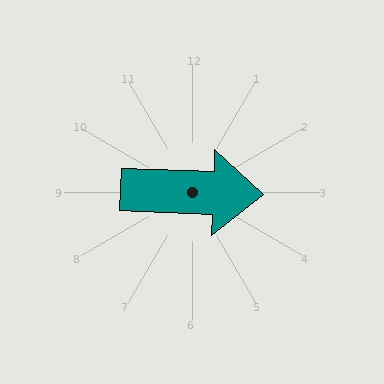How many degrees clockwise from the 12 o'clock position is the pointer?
Approximately 92 degrees.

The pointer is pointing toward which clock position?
Roughly 3 o'clock.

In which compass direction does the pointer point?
East.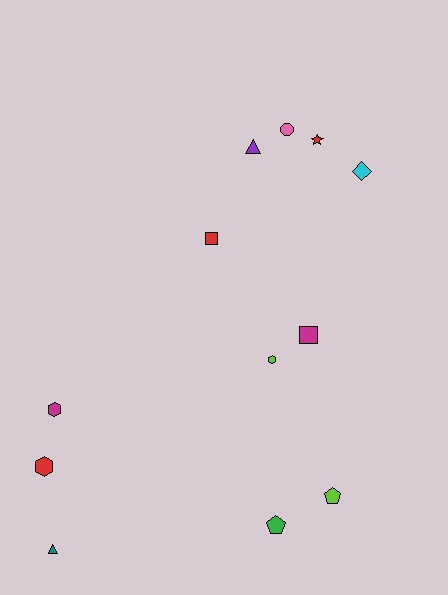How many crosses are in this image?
There are no crosses.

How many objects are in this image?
There are 12 objects.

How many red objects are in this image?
There are 3 red objects.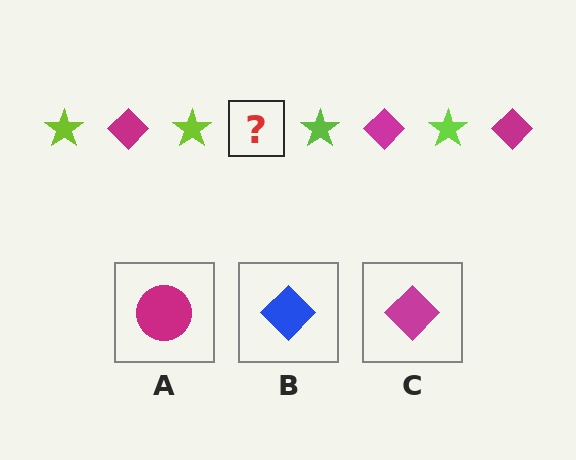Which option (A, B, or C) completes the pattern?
C.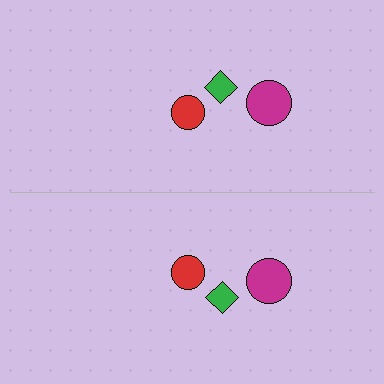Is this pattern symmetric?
Yes, this pattern has bilateral (reflection) symmetry.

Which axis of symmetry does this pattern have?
The pattern has a horizontal axis of symmetry running through the center of the image.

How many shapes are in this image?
There are 6 shapes in this image.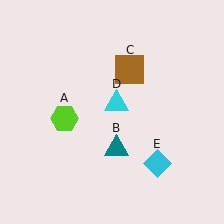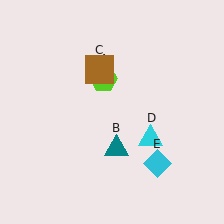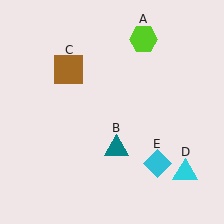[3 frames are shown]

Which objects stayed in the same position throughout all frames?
Teal triangle (object B) and cyan diamond (object E) remained stationary.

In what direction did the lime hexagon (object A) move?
The lime hexagon (object A) moved up and to the right.